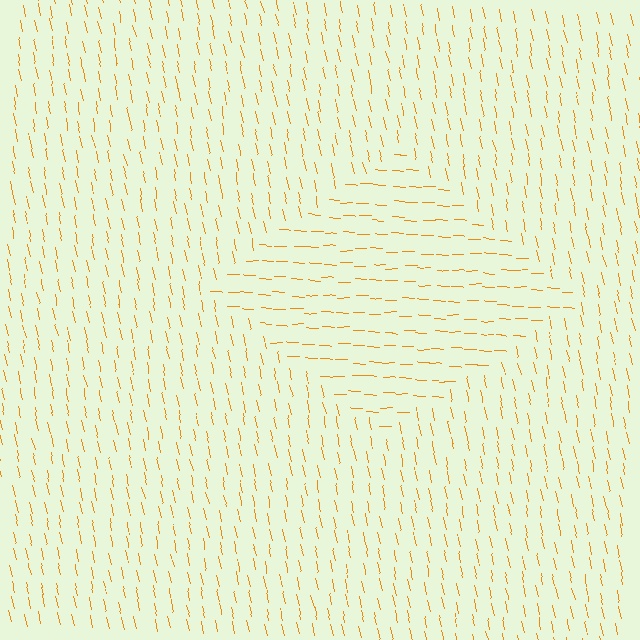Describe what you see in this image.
The image is filled with small orange line segments. A diamond region in the image has lines oriented differently from the surrounding lines, creating a visible texture boundary.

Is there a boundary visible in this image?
Yes, there is a texture boundary formed by a change in line orientation.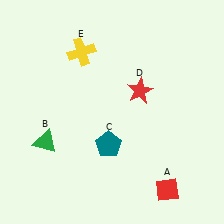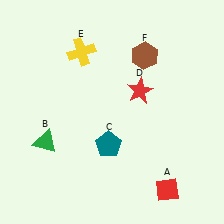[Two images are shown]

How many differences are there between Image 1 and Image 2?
There is 1 difference between the two images.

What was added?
A brown hexagon (F) was added in Image 2.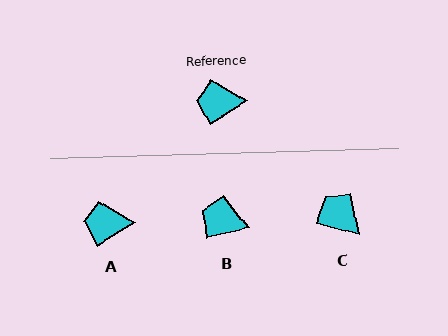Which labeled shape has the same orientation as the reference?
A.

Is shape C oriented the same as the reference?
No, it is off by about 48 degrees.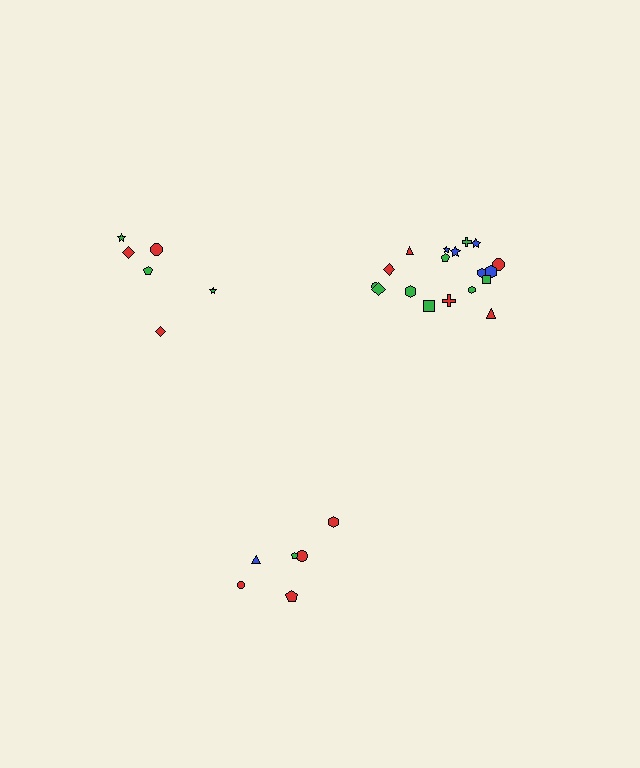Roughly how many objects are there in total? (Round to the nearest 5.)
Roughly 30 objects in total.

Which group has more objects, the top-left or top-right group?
The top-right group.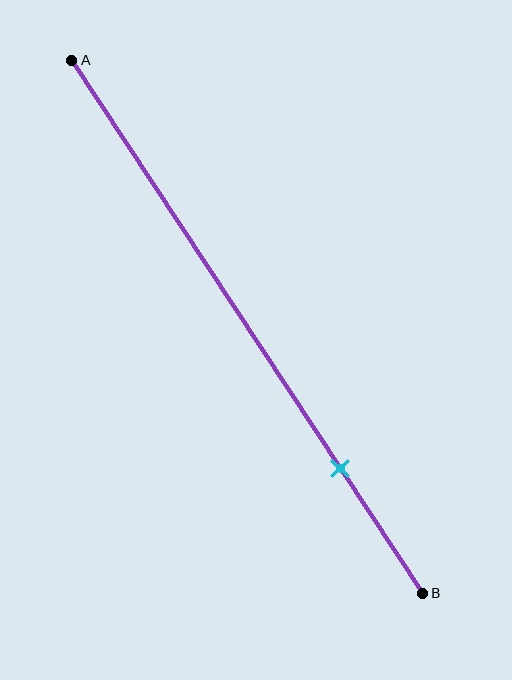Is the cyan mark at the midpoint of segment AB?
No, the mark is at about 75% from A, not at the 50% midpoint.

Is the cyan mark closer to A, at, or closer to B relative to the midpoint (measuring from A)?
The cyan mark is closer to point B than the midpoint of segment AB.